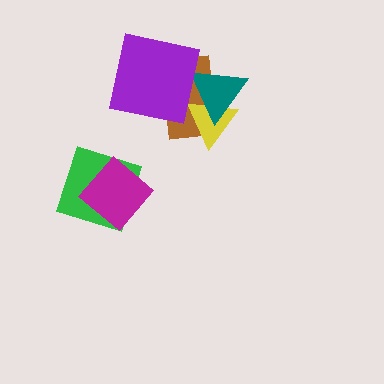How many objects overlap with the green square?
1 object overlaps with the green square.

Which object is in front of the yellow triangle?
The teal triangle is in front of the yellow triangle.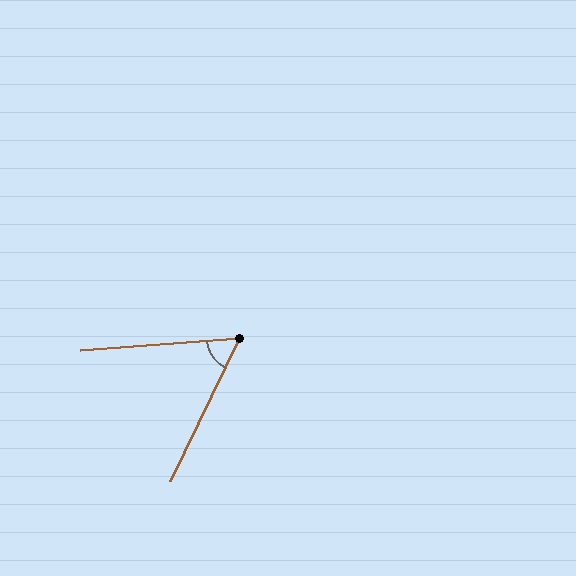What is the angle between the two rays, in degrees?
Approximately 60 degrees.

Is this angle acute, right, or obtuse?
It is acute.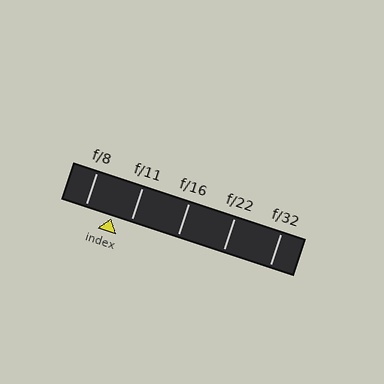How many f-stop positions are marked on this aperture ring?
There are 5 f-stop positions marked.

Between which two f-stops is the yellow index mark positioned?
The index mark is between f/8 and f/11.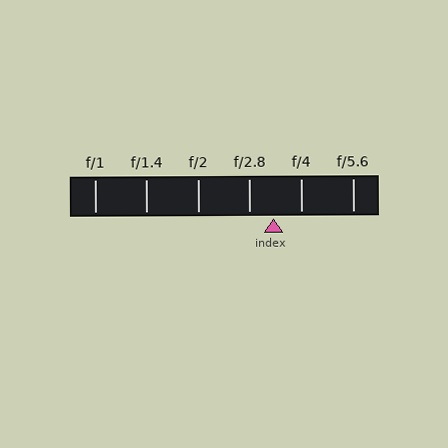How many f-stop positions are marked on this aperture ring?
There are 6 f-stop positions marked.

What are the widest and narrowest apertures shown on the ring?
The widest aperture shown is f/1 and the narrowest is f/5.6.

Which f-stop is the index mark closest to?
The index mark is closest to f/2.8.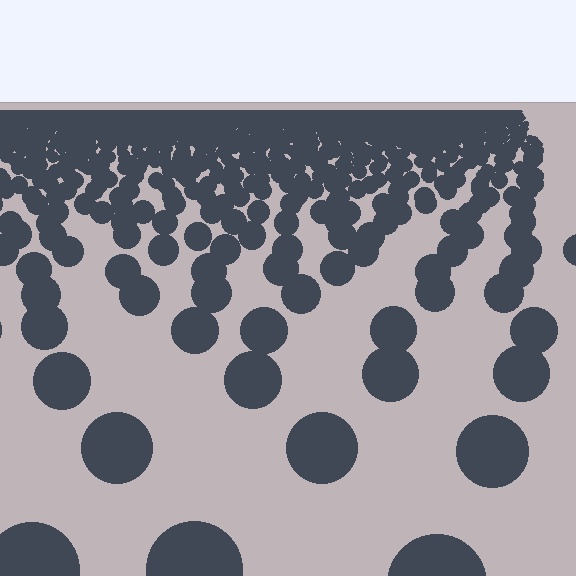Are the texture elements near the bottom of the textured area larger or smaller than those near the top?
Larger. Near the bottom, elements are closer to the viewer and appear at a bigger on-screen size.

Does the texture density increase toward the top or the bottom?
Density increases toward the top.